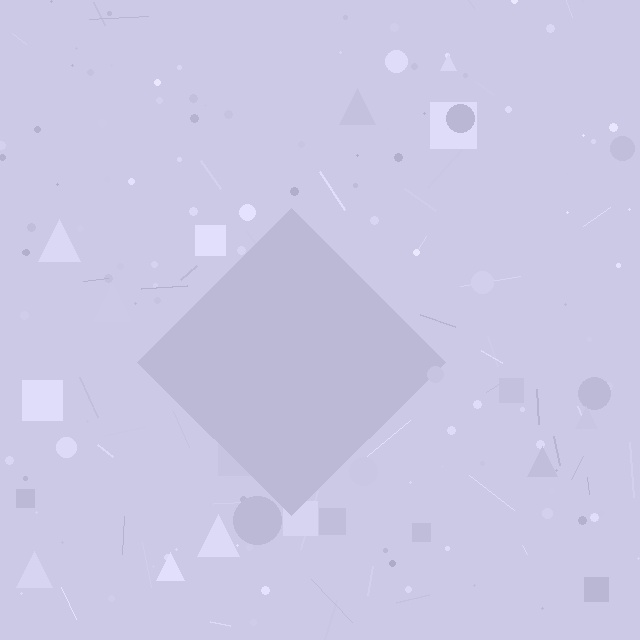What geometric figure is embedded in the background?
A diamond is embedded in the background.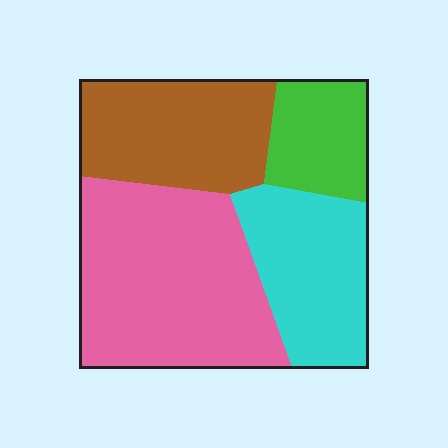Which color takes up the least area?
Green, at roughly 15%.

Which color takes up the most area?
Pink, at roughly 40%.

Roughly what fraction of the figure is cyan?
Cyan covers roughly 25% of the figure.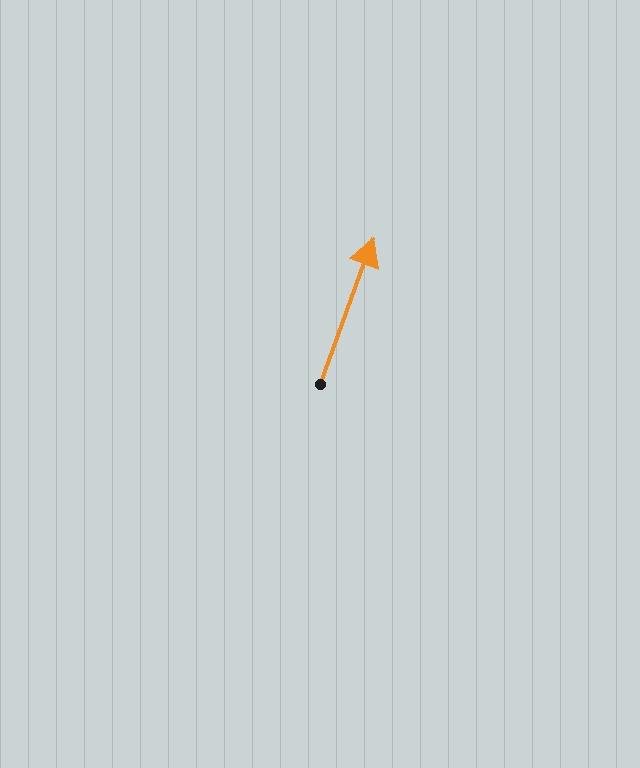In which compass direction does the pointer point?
North.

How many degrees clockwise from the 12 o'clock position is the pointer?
Approximately 20 degrees.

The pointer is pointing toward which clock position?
Roughly 1 o'clock.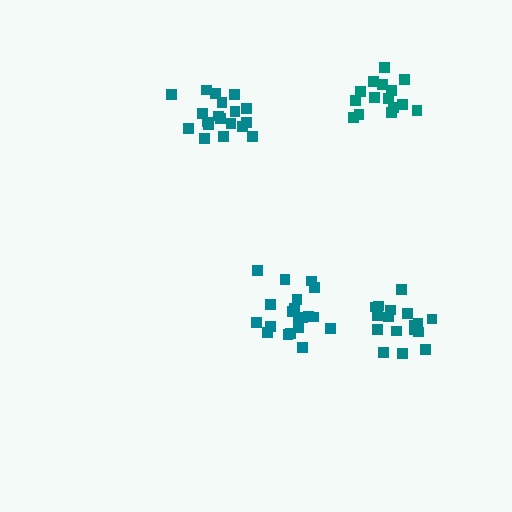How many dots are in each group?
Group 1: 15 dots, Group 2: 21 dots, Group 3: 17 dots, Group 4: 19 dots (72 total).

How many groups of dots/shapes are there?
There are 4 groups.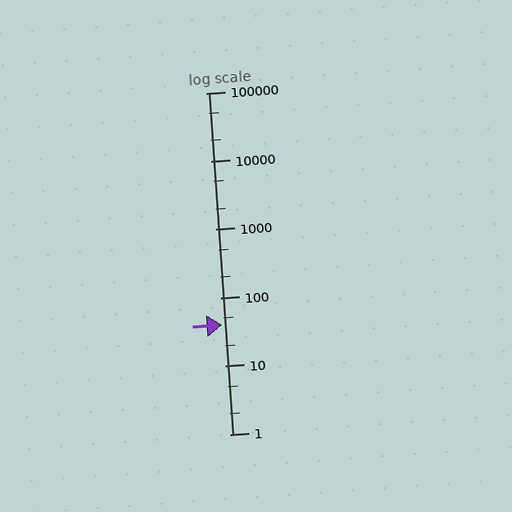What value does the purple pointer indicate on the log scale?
The pointer indicates approximately 40.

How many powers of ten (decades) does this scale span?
The scale spans 5 decades, from 1 to 100000.